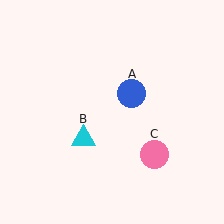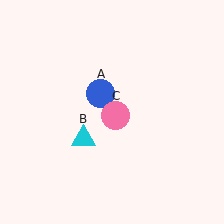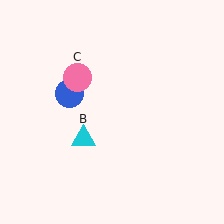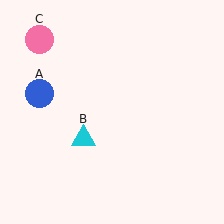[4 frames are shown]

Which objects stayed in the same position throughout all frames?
Cyan triangle (object B) remained stationary.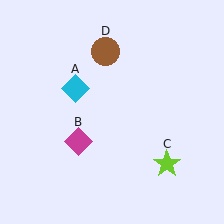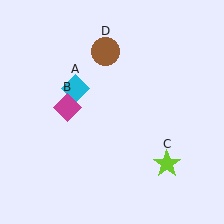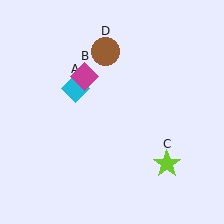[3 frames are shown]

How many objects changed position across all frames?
1 object changed position: magenta diamond (object B).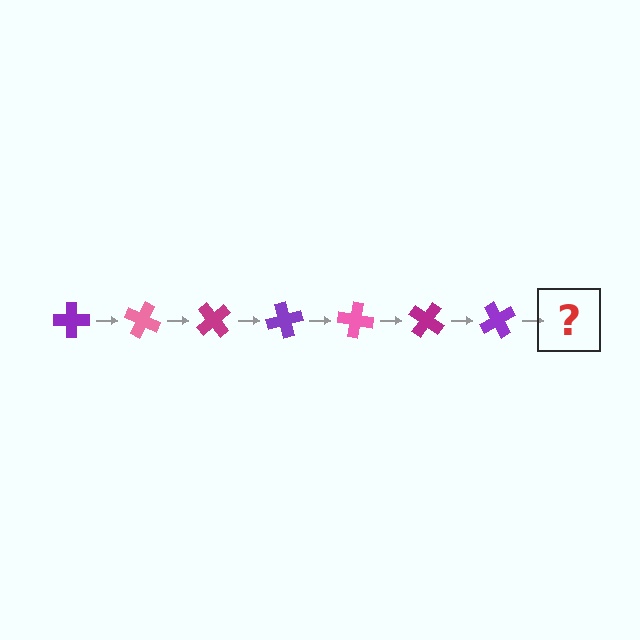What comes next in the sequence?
The next element should be a pink cross, rotated 175 degrees from the start.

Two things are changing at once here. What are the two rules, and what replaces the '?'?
The two rules are that it rotates 25 degrees each step and the color cycles through purple, pink, and magenta. The '?' should be a pink cross, rotated 175 degrees from the start.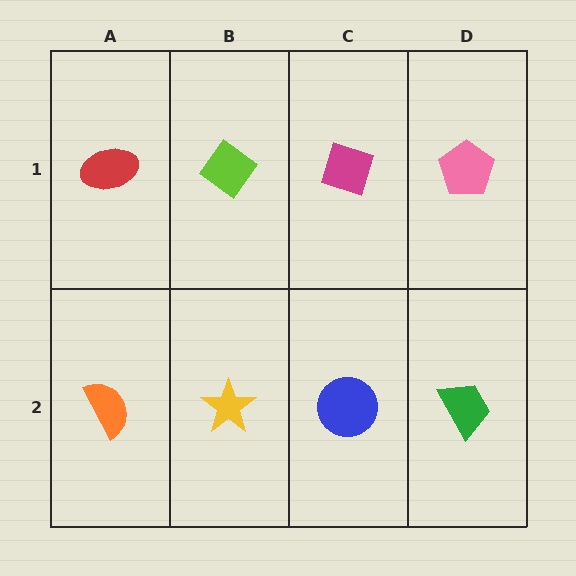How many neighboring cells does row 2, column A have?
2.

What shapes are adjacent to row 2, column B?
A lime diamond (row 1, column B), an orange semicircle (row 2, column A), a blue circle (row 2, column C).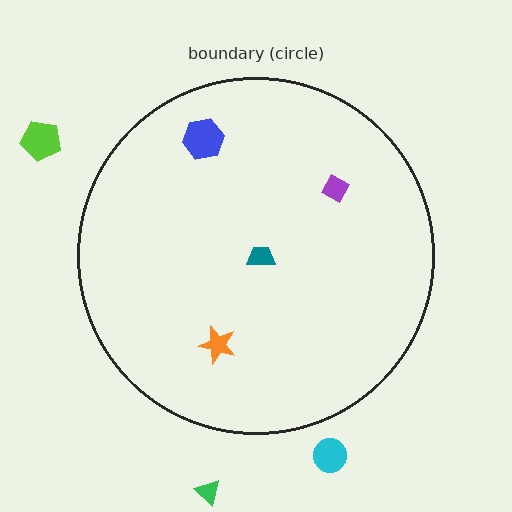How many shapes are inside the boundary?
4 inside, 3 outside.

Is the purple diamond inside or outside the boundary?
Inside.